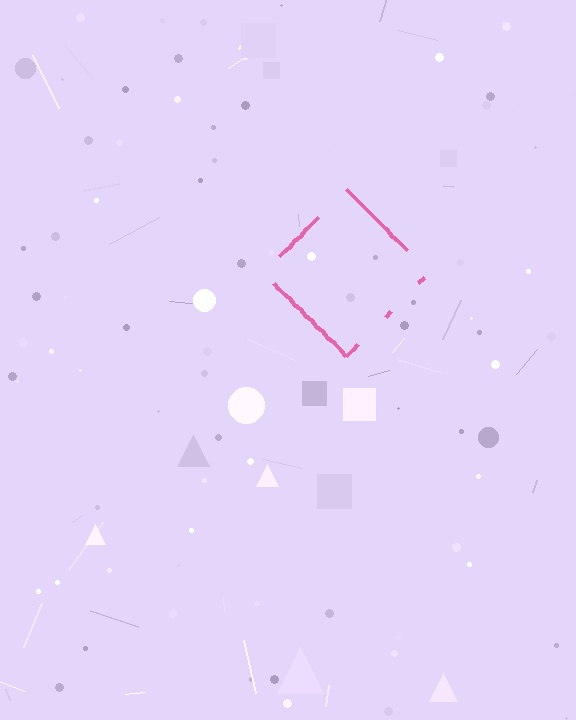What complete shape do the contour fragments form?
The contour fragments form a diamond.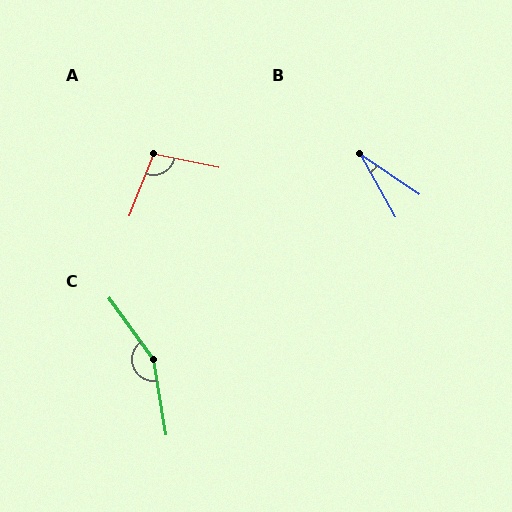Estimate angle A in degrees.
Approximately 99 degrees.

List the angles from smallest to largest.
B (26°), A (99°), C (154°).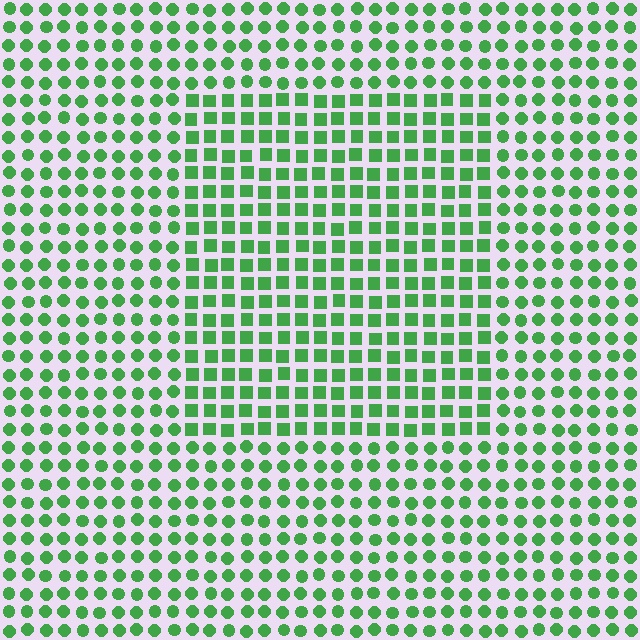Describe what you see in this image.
The image is filled with small green elements arranged in a uniform grid. A rectangle-shaped region contains squares, while the surrounding area contains circles. The boundary is defined purely by the change in element shape.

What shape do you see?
I see a rectangle.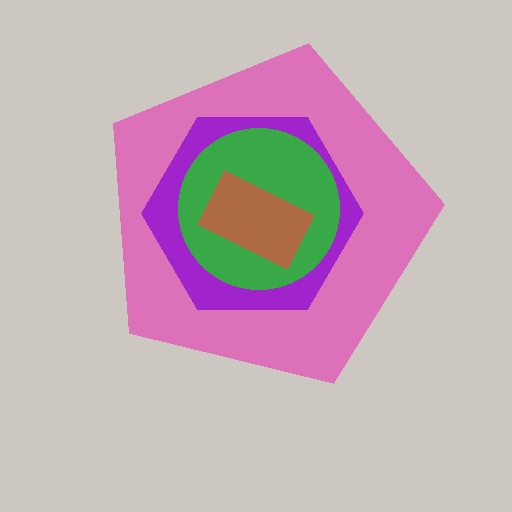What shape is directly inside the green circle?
The brown rectangle.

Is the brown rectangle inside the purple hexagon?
Yes.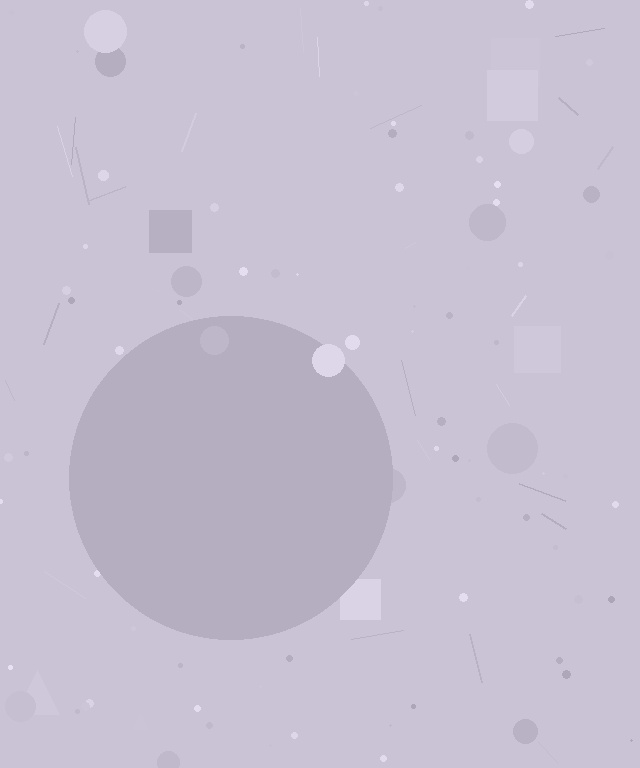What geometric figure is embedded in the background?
A circle is embedded in the background.